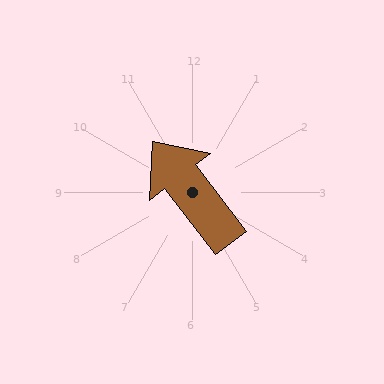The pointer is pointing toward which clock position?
Roughly 11 o'clock.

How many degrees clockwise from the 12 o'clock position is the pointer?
Approximately 322 degrees.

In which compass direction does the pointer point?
Northwest.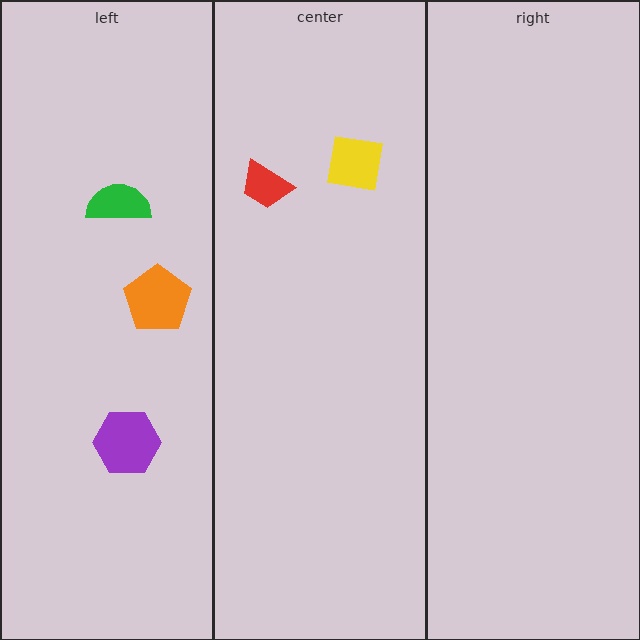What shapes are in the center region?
The yellow square, the red trapezoid.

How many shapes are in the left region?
3.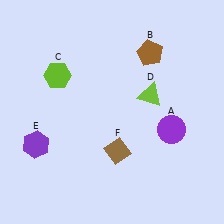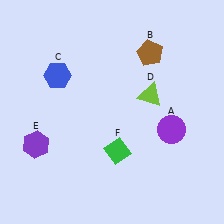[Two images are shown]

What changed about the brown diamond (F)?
In Image 1, F is brown. In Image 2, it changed to green.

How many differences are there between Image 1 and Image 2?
There are 2 differences between the two images.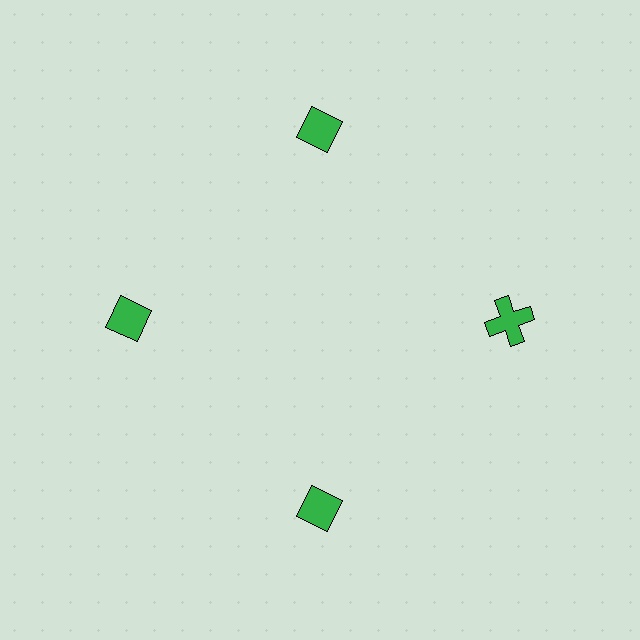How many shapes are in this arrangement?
There are 4 shapes arranged in a ring pattern.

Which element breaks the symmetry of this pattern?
The green cross at roughly the 3 o'clock position breaks the symmetry. All other shapes are green diamonds.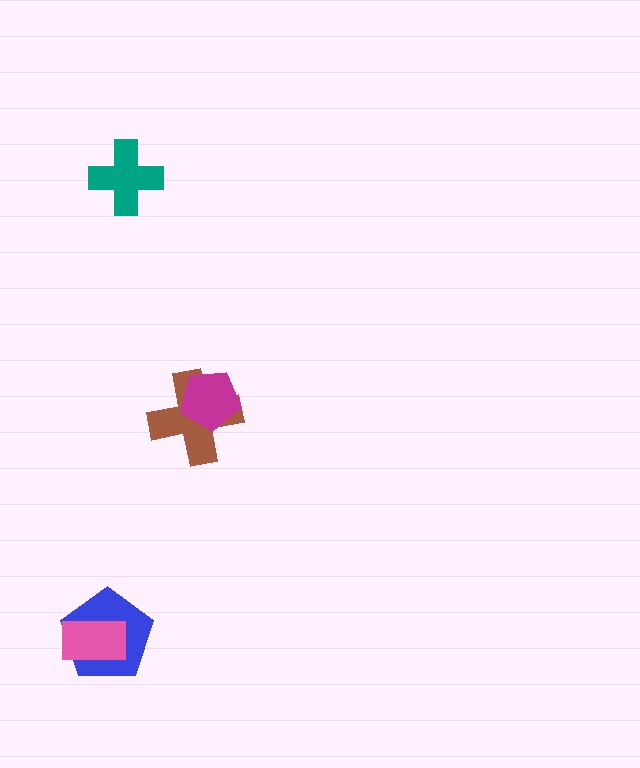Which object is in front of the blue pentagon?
The pink rectangle is in front of the blue pentagon.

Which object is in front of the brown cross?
The magenta pentagon is in front of the brown cross.